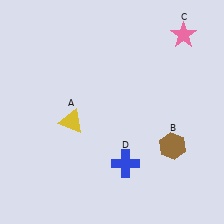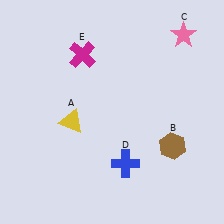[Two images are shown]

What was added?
A magenta cross (E) was added in Image 2.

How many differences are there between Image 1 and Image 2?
There is 1 difference between the two images.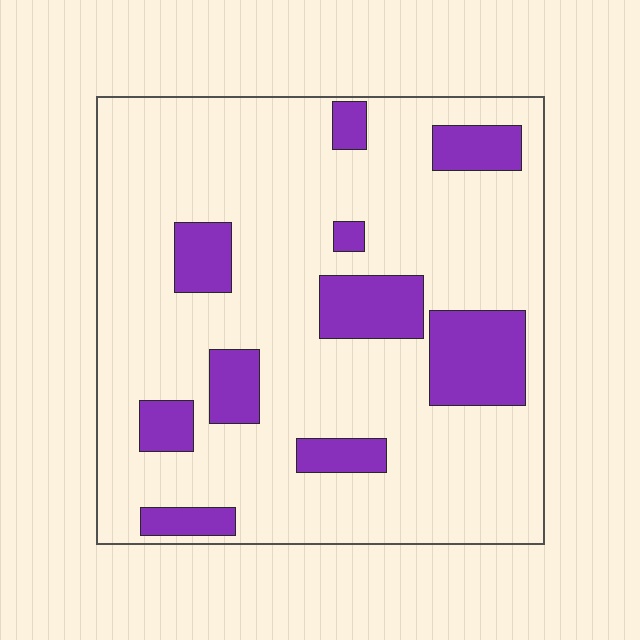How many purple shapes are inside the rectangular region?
10.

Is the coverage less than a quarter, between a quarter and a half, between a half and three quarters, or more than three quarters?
Less than a quarter.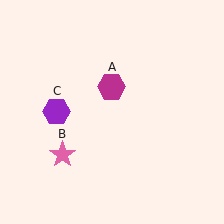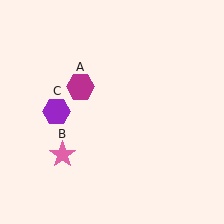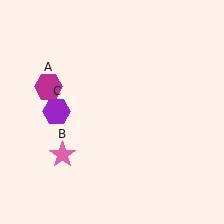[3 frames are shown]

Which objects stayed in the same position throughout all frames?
Pink star (object B) and purple hexagon (object C) remained stationary.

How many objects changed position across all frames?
1 object changed position: magenta hexagon (object A).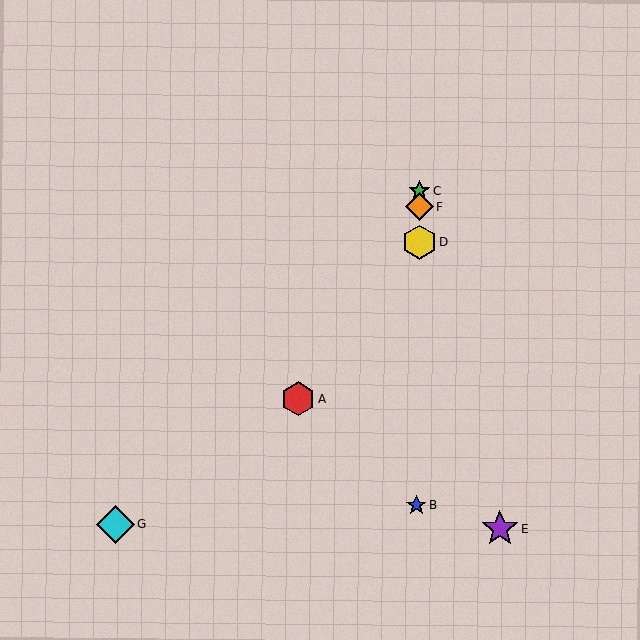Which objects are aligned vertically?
Objects B, C, D, F are aligned vertically.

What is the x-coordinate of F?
Object F is at x≈419.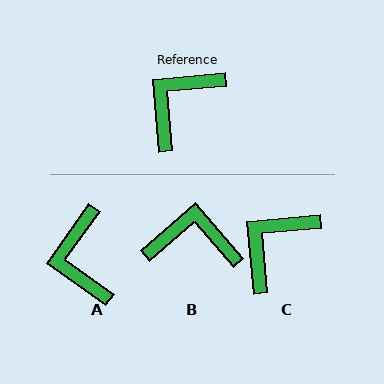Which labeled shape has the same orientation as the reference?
C.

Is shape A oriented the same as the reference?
No, it is off by about 50 degrees.